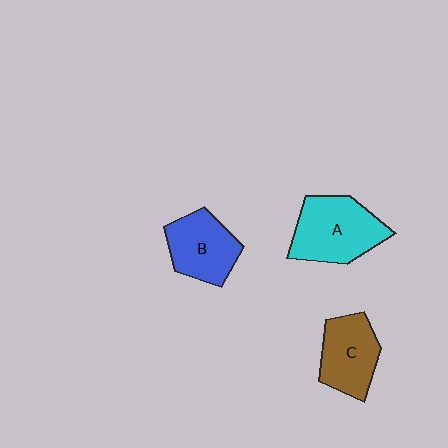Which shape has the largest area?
Shape A (cyan).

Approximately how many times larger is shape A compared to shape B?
Approximately 1.3 times.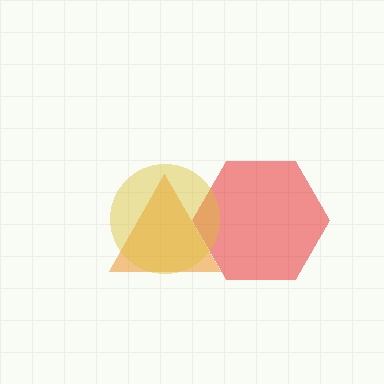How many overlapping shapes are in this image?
There are 3 overlapping shapes in the image.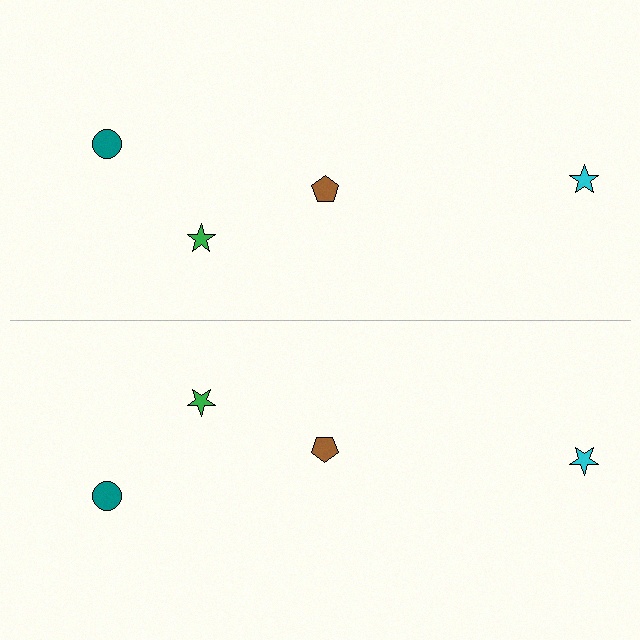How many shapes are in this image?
There are 8 shapes in this image.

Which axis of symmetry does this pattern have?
The pattern has a horizontal axis of symmetry running through the center of the image.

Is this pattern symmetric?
Yes, this pattern has bilateral (reflection) symmetry.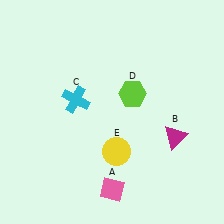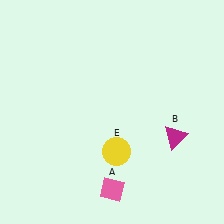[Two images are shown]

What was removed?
The cyan cross (C), the lime hexagon (D) were removed in Image 2.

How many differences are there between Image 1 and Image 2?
There are 2 differences between the two images.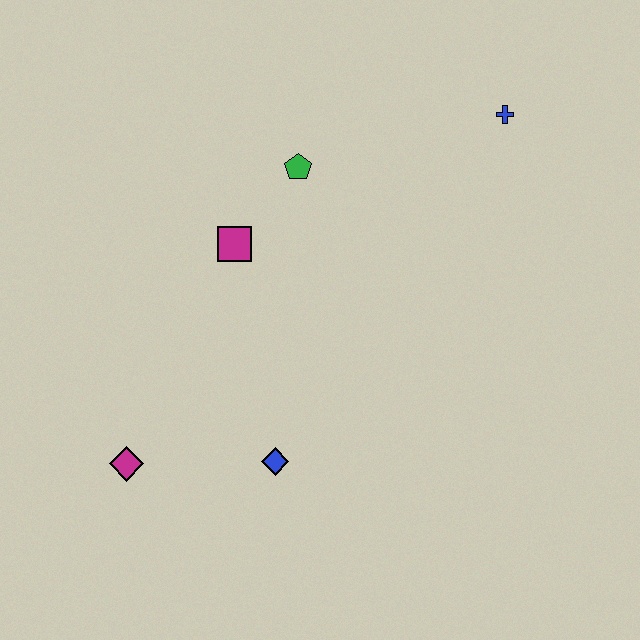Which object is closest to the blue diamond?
The magenta diamond is closest to the blue diamond.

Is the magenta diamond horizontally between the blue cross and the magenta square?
No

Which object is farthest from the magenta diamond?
The blue cross is farthest from the magenta diamond.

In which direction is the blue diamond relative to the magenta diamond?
The blue diamond is to the right of the magenta diamond.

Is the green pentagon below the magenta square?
No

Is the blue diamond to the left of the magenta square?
No